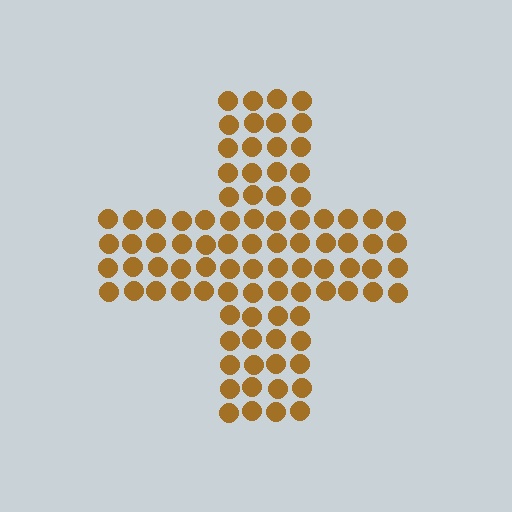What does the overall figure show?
The overall figure shows a cross.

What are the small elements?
The small elements are circles.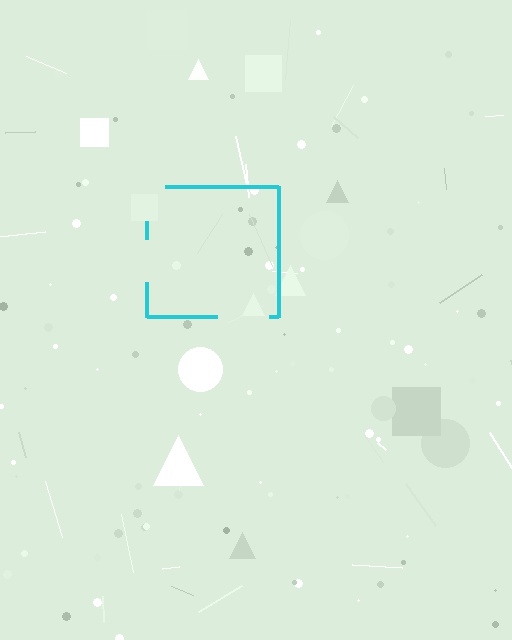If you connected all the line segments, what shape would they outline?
They would outline a square.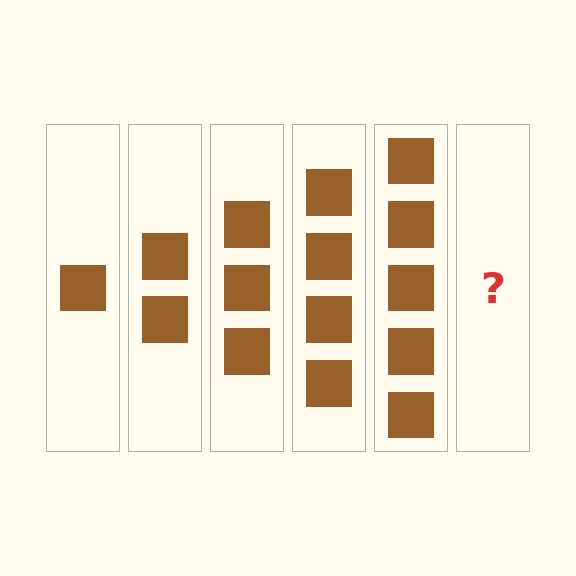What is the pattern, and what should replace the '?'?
The pattern is that each step adds one more square. The '?' should be 6 squares.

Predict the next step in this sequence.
The next step is 6 squares.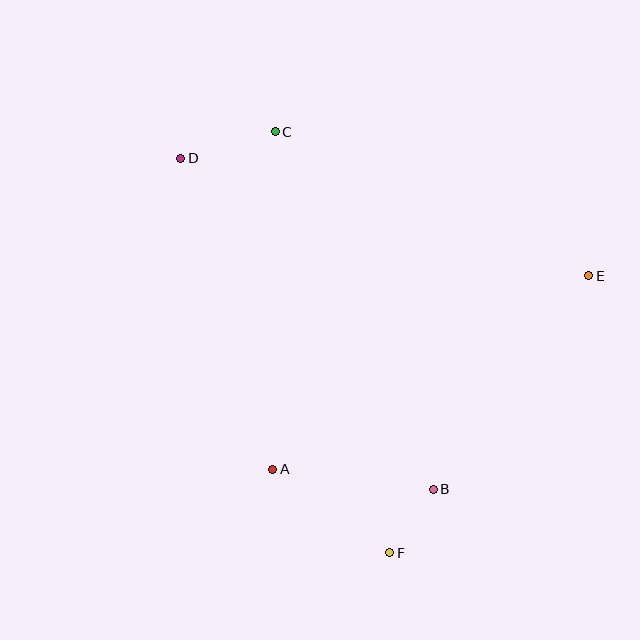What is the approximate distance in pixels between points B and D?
The distance between B and D is approximately 416 pixels.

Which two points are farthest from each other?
Points D and F are farthest from each other.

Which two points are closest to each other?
Points B and F are closest to each other.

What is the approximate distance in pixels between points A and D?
The distance between A and D is approximately 325 pixels.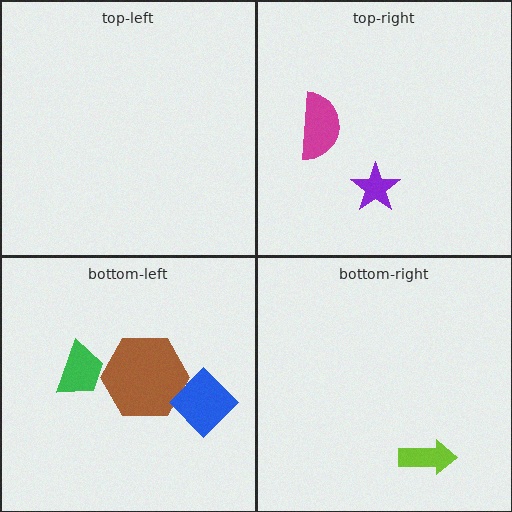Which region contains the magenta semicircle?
The top-right region.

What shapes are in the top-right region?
The purple star, the magenta semicircle.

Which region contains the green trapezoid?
The bottom-left region.